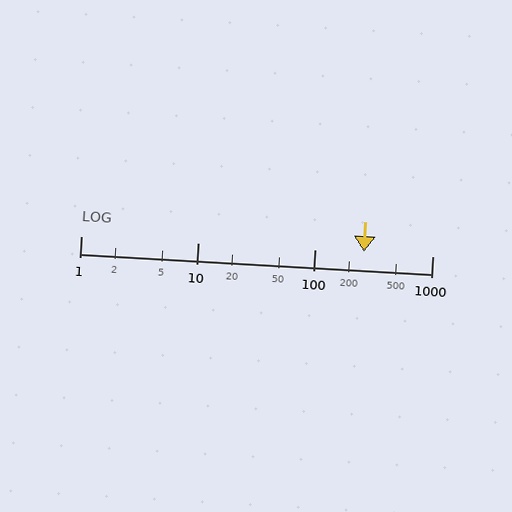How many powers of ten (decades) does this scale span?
The scale spans 3 decades, from 1 to 1000.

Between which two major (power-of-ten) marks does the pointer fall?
The pointer is between 100 and 1000.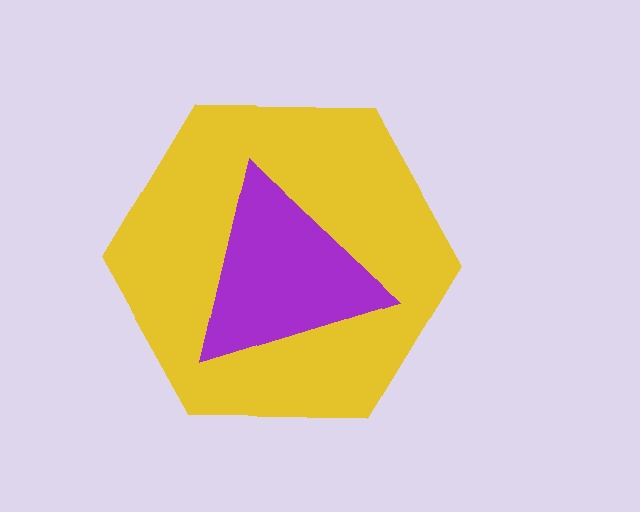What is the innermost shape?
The purple triangle.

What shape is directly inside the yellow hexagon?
The purple triangle.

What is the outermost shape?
The yellow hexagon.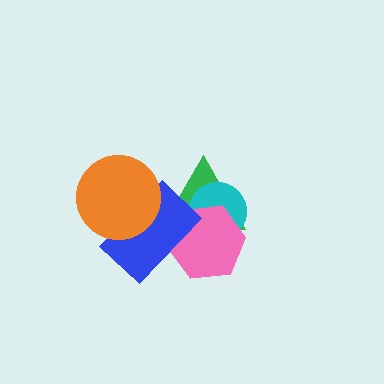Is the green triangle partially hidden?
Yes, it is partially covered by another shape.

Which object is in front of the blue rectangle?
The orange circle is in front of the blue rectangle.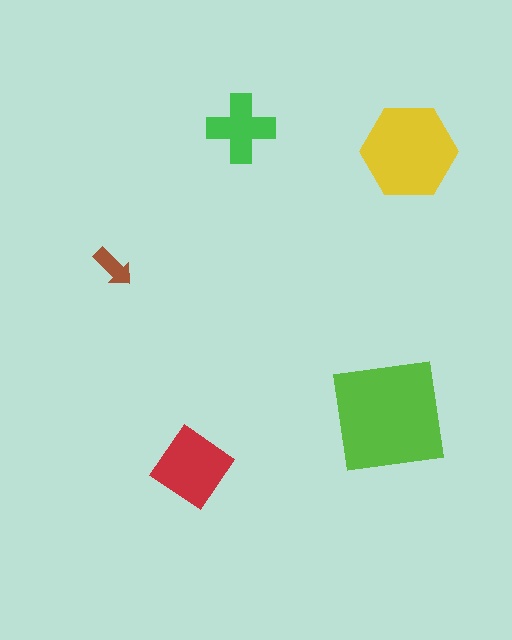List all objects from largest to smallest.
The lime square, the yellow hexagon, the red diamond, the green cross, the brown arrow.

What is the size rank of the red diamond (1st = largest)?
3rd.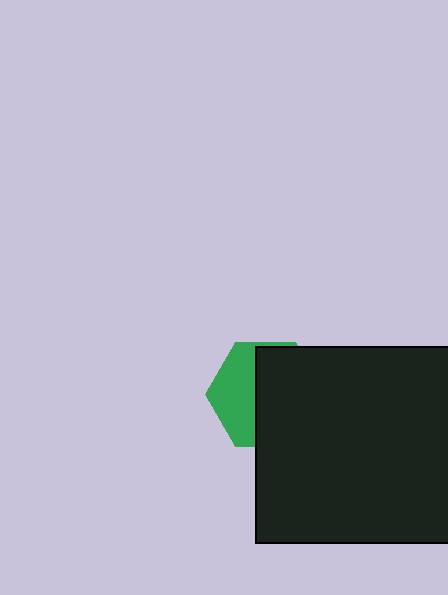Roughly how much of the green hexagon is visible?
A small part of it is visible (roughly 41%).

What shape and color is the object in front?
The object in front is a black square.